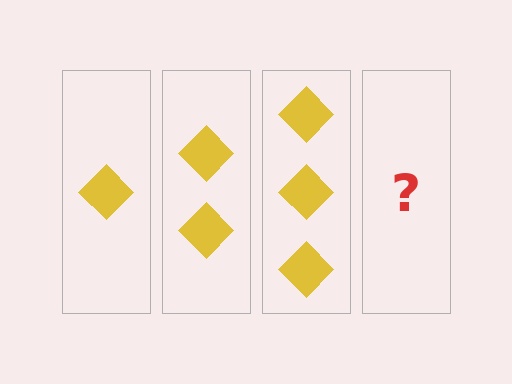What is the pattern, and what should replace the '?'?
The pattern is that each step adds one more diamond. The '?' should be 4 diamonds.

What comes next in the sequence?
The next element should be 4 diamonds.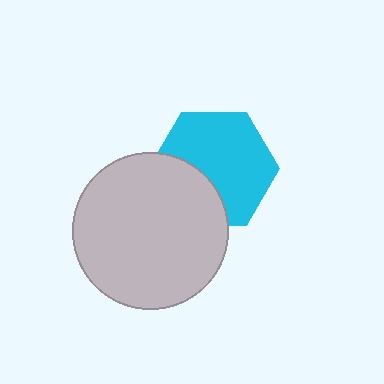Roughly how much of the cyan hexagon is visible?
Most of it is visible (roughly 68%).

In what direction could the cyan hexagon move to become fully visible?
The cyan hexagon could move toward the upper-right. That would shift it out from behind the light gray circle entirely.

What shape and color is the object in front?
The object in front is a light gray circle.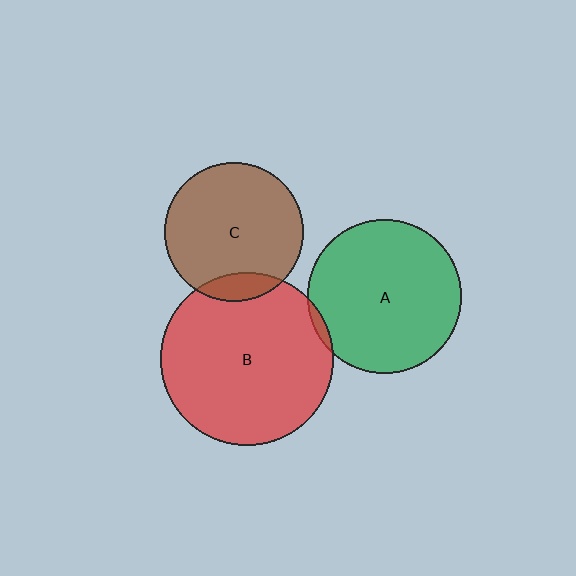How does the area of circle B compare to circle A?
Approximately 1.3 times.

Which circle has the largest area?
Circle B (red).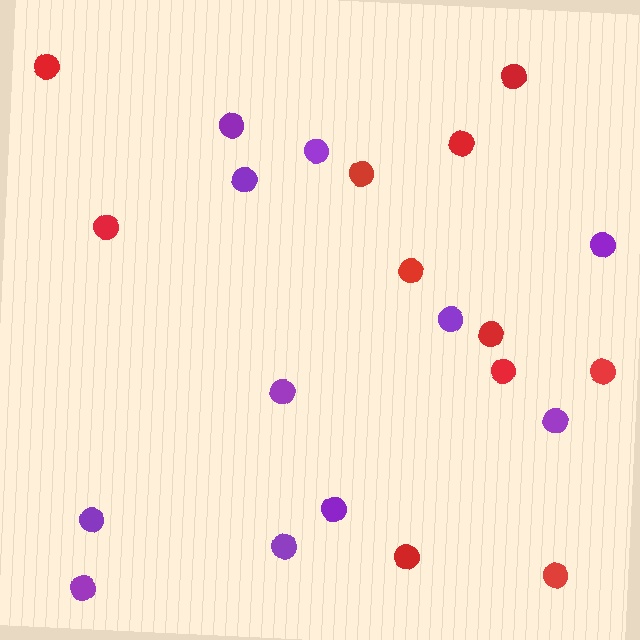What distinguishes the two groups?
There are 2 groups: one group of purple circles (11) and one group of red circles (11).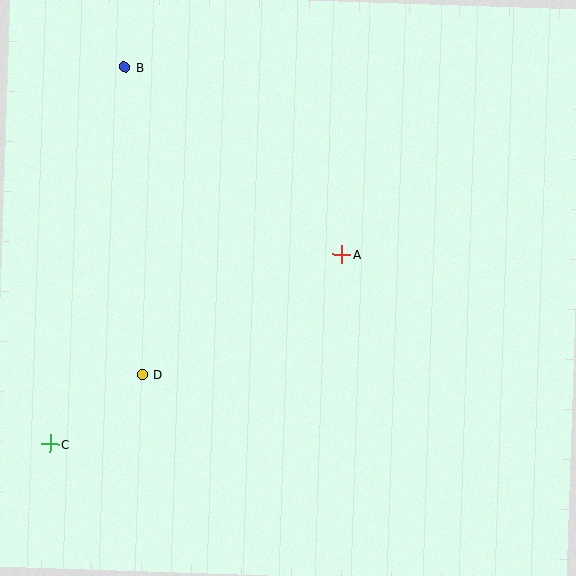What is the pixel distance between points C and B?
The distance between C and B is 384 pixels.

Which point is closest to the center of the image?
Point A at (342, 255) is closest to the center.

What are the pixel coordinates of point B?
Point B is at (125, 67).